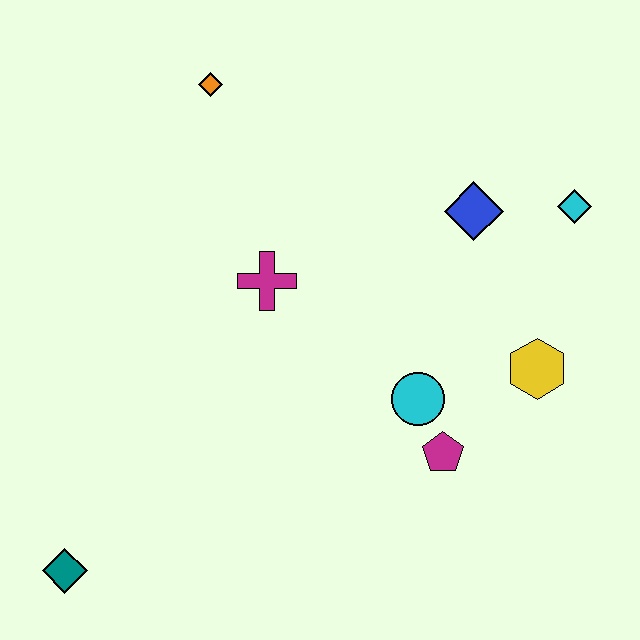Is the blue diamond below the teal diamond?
No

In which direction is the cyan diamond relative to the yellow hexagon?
The cyan diamond is above the yellow hexagon.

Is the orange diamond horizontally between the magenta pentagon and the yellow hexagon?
No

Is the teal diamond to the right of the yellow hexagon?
No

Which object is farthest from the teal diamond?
The cyan diamond is farthest from the teal diamond.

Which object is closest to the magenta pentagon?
The cyan circle is closest to the magenta pentagon.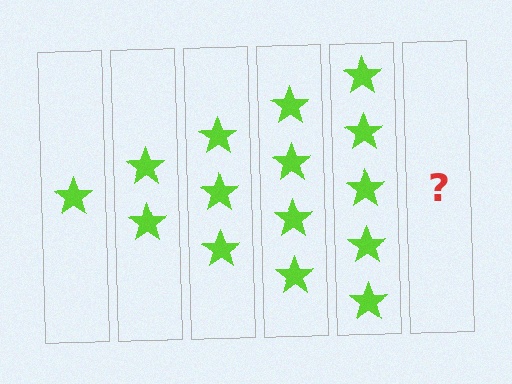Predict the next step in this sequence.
The next step is 6 stars.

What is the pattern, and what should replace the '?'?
The pattern is that each step adds one more star. The '?' should be 6 stars.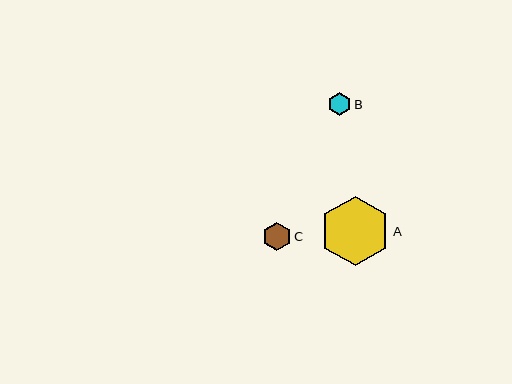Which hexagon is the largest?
Hexagon A is the largest with a size of approximately 69 pixels.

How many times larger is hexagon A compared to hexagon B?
Hexagon A is approximately 3.0 times the size of hexagon B.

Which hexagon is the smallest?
Hexagon B is the smallest with a size of approximately 23 pixels.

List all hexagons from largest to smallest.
From largest to smallest: A, C, B.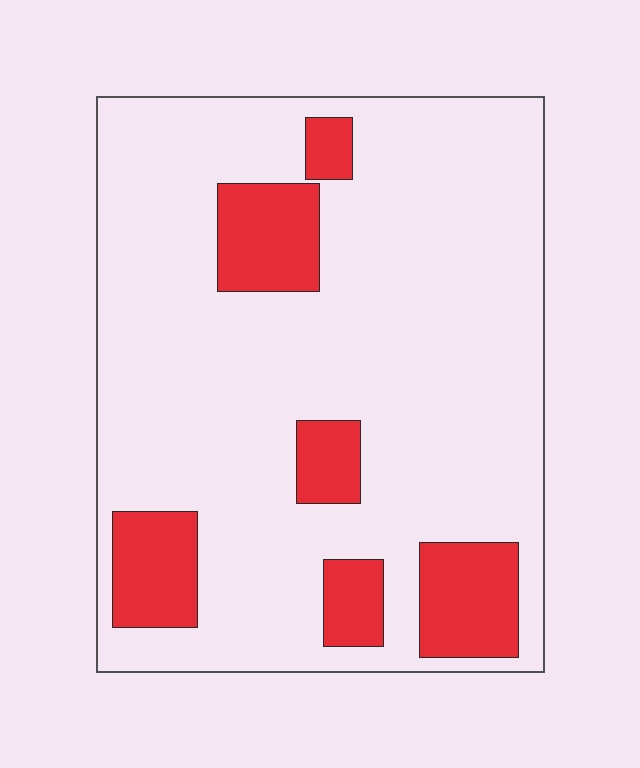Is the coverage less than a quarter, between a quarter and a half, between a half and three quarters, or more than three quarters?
Less than a quarter.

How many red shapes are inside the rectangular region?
6.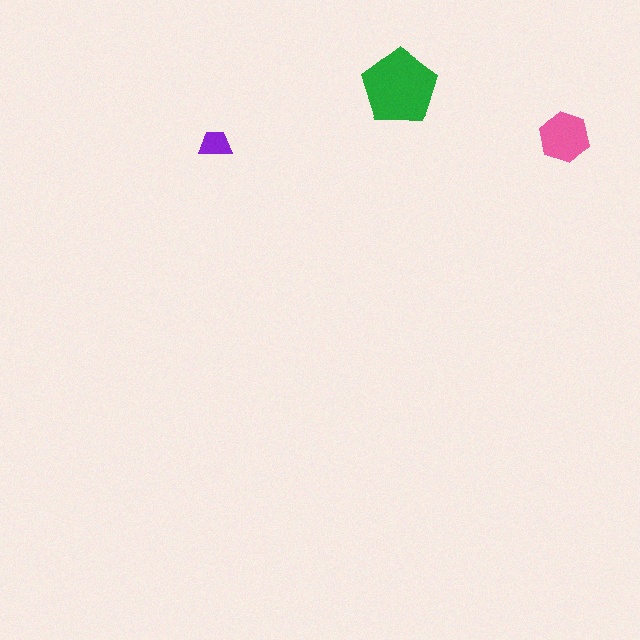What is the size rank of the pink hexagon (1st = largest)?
2nd.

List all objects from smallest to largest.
The purple trapezoid, the pink hexagon, the green pentagon.